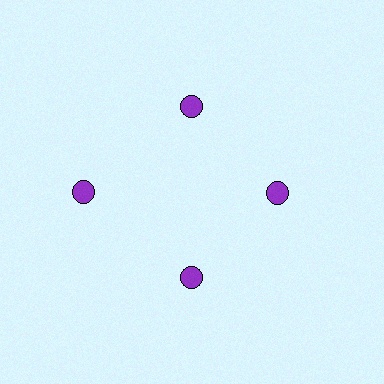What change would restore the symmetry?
The symmetry would be restored by moving it inward, back onto the ring so that all 4 circles sit at equal angles and equal distance from the center.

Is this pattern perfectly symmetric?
No. The 4 purple circles are arranged in a ring, but one element near the 9 o'clock position is pushed outward from the center, breaking the 4-fold rotational symmetry.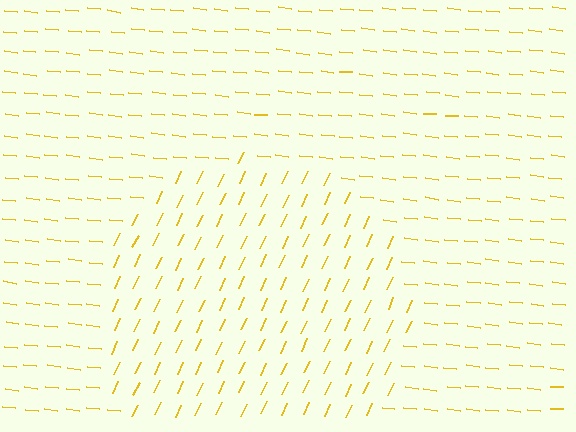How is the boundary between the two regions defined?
The boundary is defined purely by a change in line orientation (approximately 71 degrees difference). All lines are the same color and thickness.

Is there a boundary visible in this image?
Yes, there is a texture boundary formed by a change in line orientation.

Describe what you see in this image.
The image is filled with small yellow line segments. A circle region in the image has lines oriented differently from the surrounding lines, creating a visible texture boundary.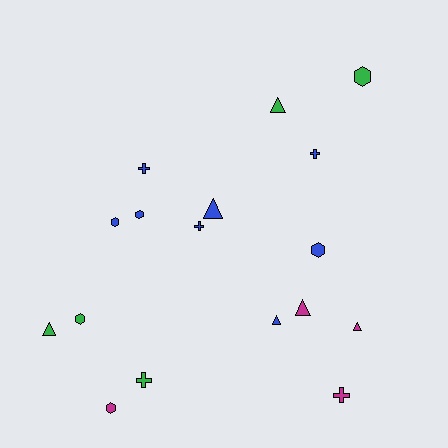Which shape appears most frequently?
Triangle, with 6 objects.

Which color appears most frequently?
Blue, with 8 objects.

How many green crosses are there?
There is 1 green cross.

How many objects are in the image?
There are 17 objects.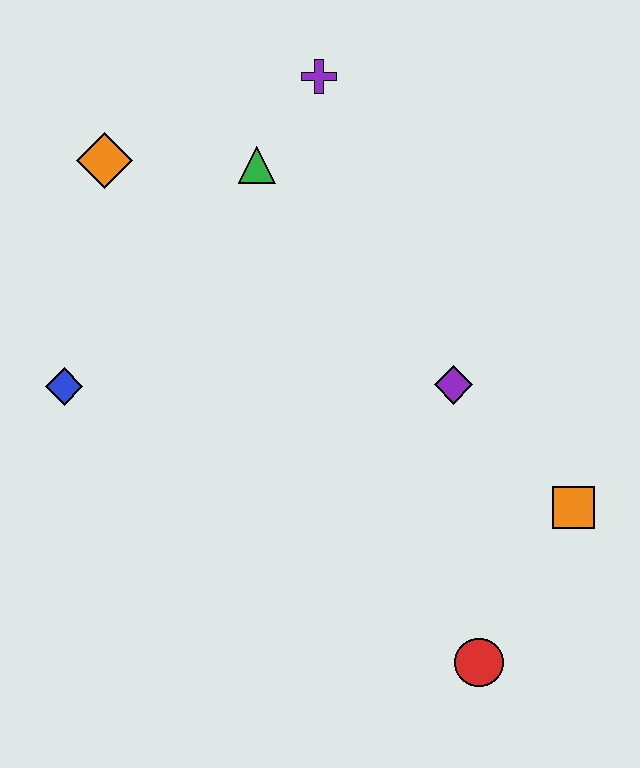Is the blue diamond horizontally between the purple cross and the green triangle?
No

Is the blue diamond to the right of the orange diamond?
No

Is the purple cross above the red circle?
Yes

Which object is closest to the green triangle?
The purple cross is closest to the green triangle.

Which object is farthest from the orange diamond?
The red circle is farthest from the orange diamond.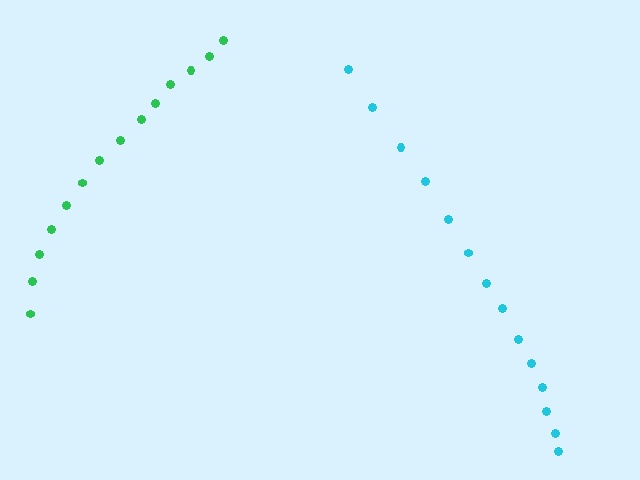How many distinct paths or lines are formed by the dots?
There are 2 distinct paths.